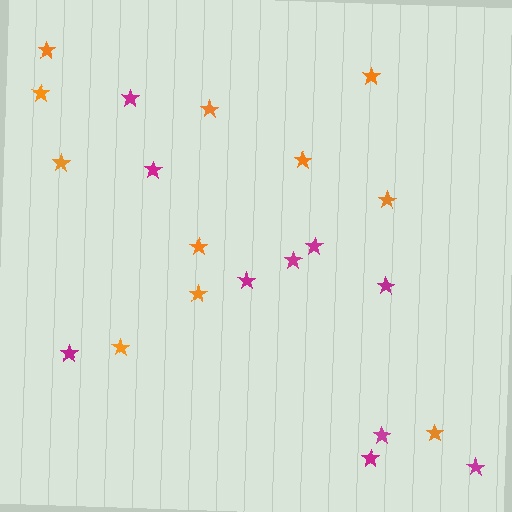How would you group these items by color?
There are 2 groups: one group of orange stars (11) and one group of magenta stars (10).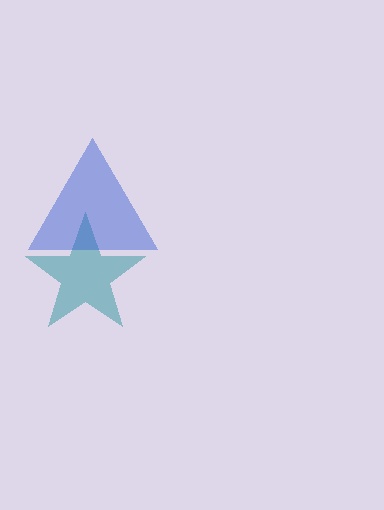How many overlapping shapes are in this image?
There are 2 overlapping shapes in the image.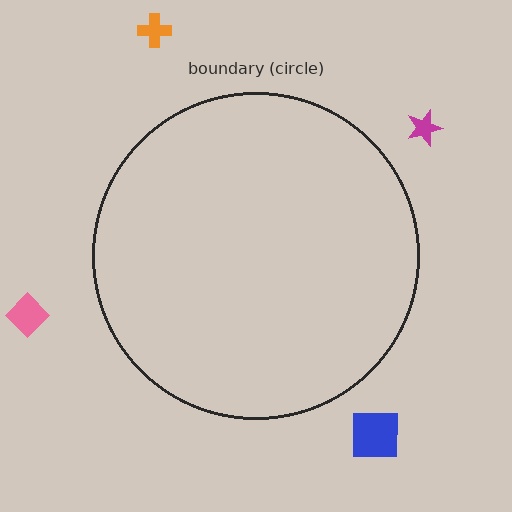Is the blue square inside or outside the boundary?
Outside.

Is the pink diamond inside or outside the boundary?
Outside.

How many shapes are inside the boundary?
0 inside, 4 outside.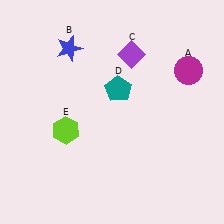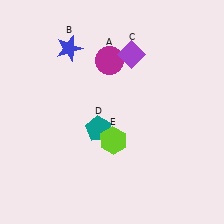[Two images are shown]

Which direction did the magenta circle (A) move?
The magenta circle (A) moved left.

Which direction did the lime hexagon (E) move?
The lime hexagon (E) moved right.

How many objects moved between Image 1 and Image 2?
3 objects moved between the two images.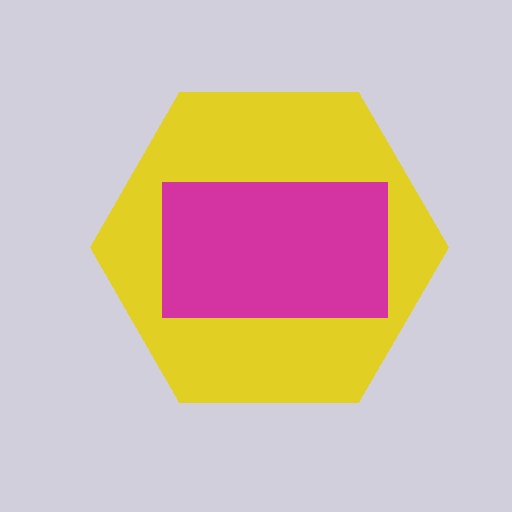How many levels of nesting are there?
2.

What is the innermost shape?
The magenta rectangle.